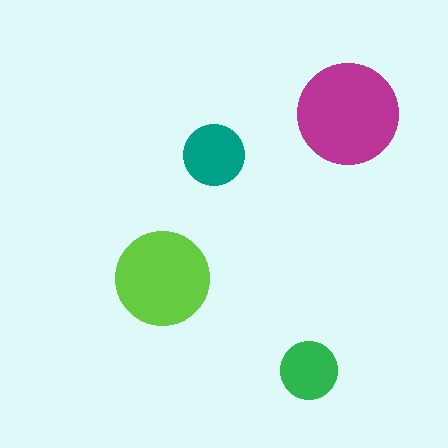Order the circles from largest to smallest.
the magenta one, the lime one, the teal one, the green one.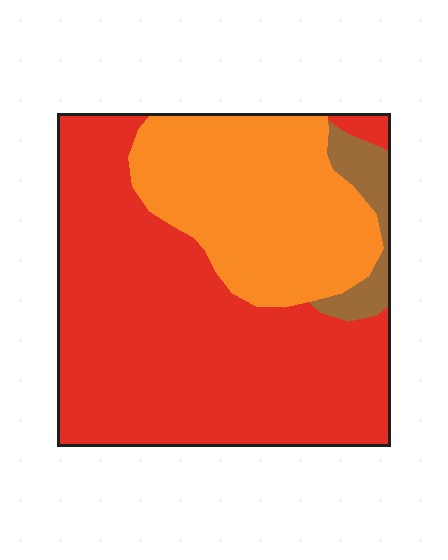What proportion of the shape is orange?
Orange takes up between a sixth and a third of the shape.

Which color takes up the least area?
Brown, at roughly 5%.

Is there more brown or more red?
Red.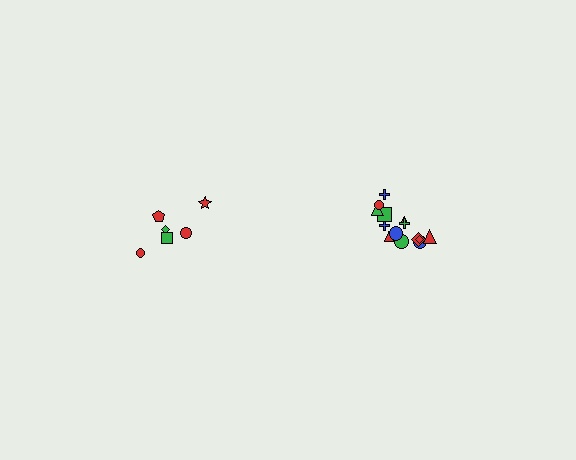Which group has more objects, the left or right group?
The right group.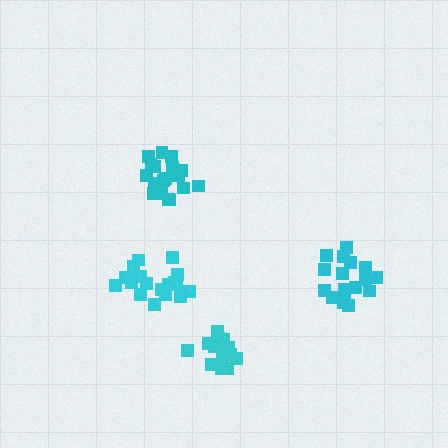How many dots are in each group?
Group 1: 19 dots, Group 2: 18 dots, Group 3: 17 dots, Group 4: 15 dots (69 total).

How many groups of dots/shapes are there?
There are 4 groups.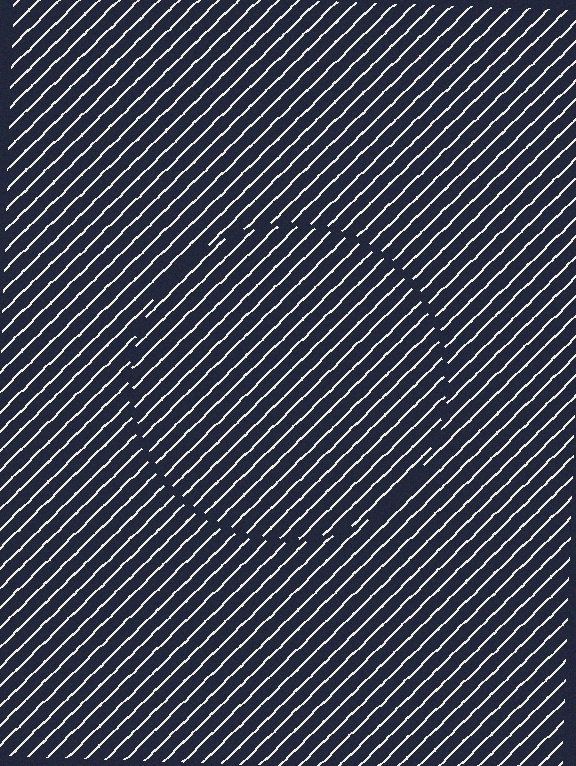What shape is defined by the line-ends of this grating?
An illusory circle. The interior of the shape contains the same grating, shifted by half a period — the contour is defined by the phase discontinuity where line-ends from the inner and outer gratings abut.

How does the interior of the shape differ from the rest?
The interior of the shape contains the same grating, shifted by half a period — the contour is defined by the phase discontinuity where line-ends from the inner and outer gratings abut.